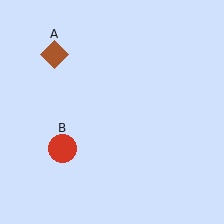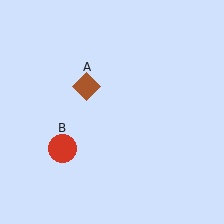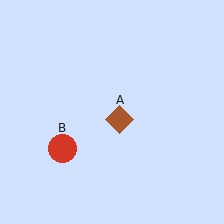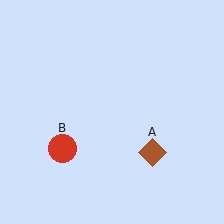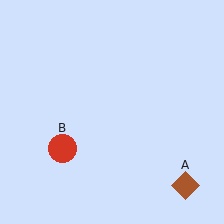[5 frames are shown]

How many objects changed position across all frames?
1 object changed position: brown diamond (object A).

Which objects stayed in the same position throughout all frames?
Red circle (object B) remained stationary.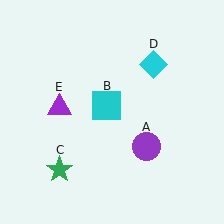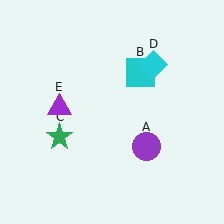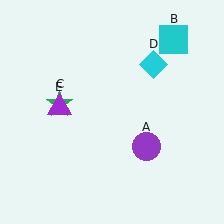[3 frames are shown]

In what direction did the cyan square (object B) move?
The cyan square (object B) moved up and to the right.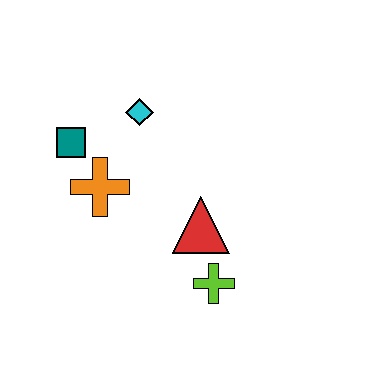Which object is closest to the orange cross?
The teal square is closest to the orange cross.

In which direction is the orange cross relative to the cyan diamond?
The orange cross is below the cyan diamond.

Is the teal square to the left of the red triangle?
Yes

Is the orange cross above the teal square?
No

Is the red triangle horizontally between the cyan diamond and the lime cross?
Yes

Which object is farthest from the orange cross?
The lime cross is farthest from the orange cross.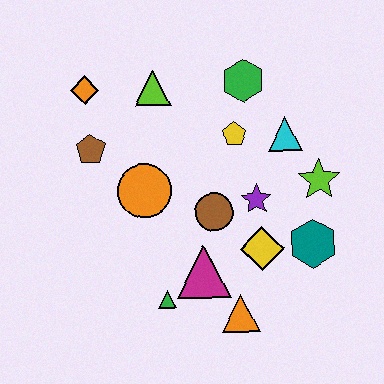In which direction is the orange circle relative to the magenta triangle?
The orange circle is above the magenta triangle.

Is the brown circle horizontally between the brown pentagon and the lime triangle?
No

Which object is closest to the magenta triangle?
The green triangle is closest to the magenta triangle.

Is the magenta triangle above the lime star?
No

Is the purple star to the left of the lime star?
Yes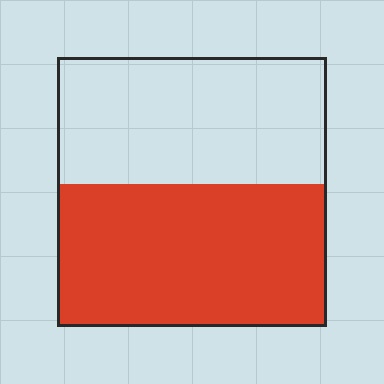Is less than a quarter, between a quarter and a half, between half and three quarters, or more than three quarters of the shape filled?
Between half and three quarters.